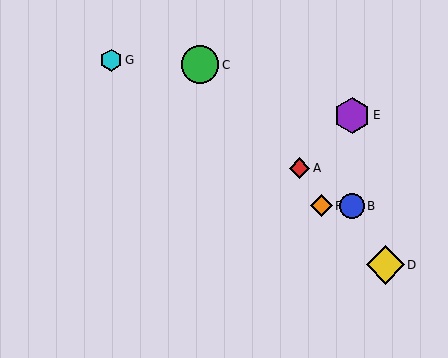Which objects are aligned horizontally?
Objects B, F are aligned horizontally.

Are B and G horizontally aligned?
No, B is at y≈206 and G is at y≈60.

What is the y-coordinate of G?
Object G is at y≈60.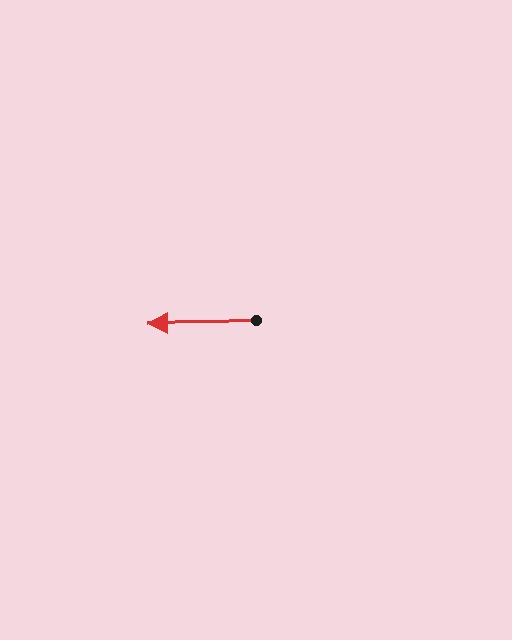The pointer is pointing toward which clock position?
Roughly 9 o'clock.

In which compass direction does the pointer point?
West.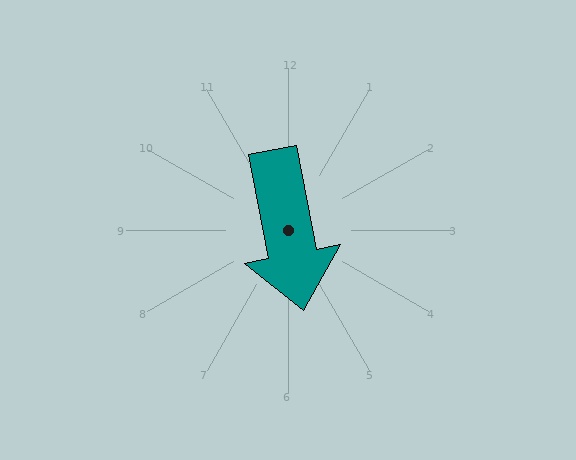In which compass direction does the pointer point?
South.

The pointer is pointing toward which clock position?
Roughly 6 o'clock.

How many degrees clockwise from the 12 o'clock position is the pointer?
Approximately 169 degrees.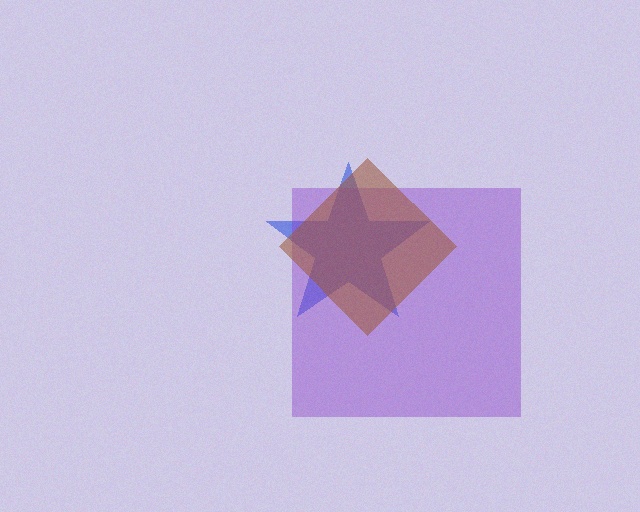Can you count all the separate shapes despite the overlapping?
Yes, there are 3 separate shapes.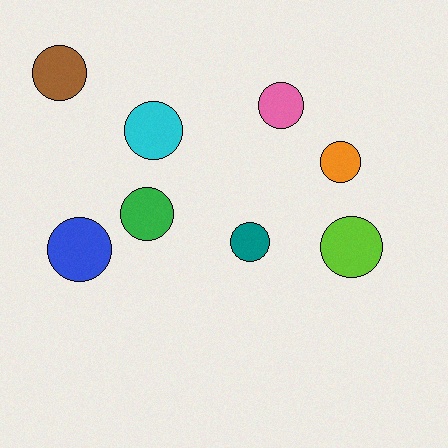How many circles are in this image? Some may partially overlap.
There are 8 circles.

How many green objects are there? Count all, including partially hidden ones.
There is 1 green object.